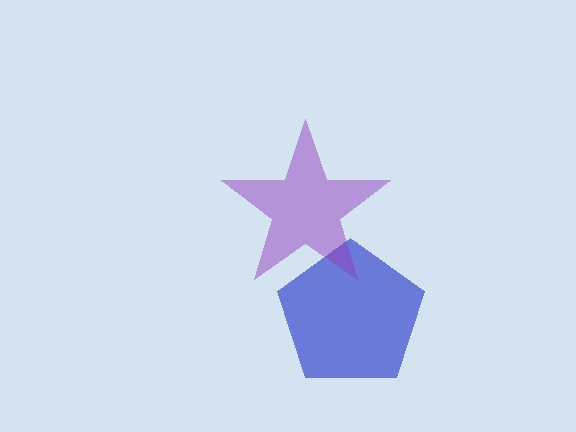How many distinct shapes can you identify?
There are 2 distinct shapes: a blue pentagon, a purple star.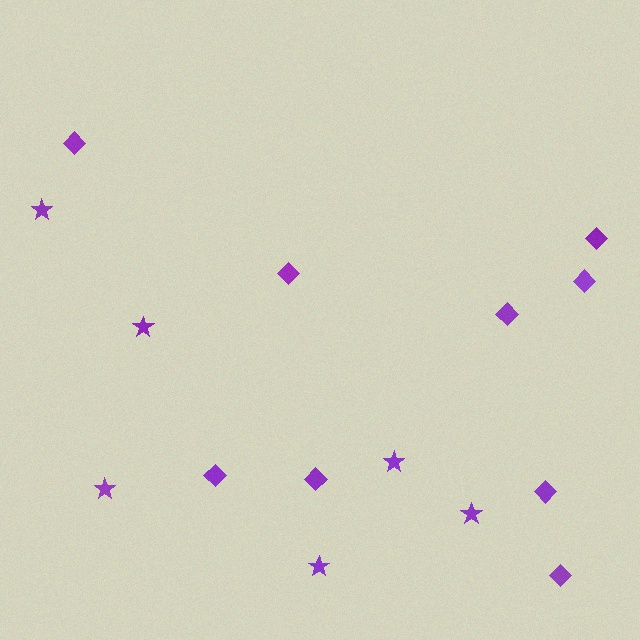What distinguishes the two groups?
There are 2 groups: one group of diamonds (9) and one group of stars (6).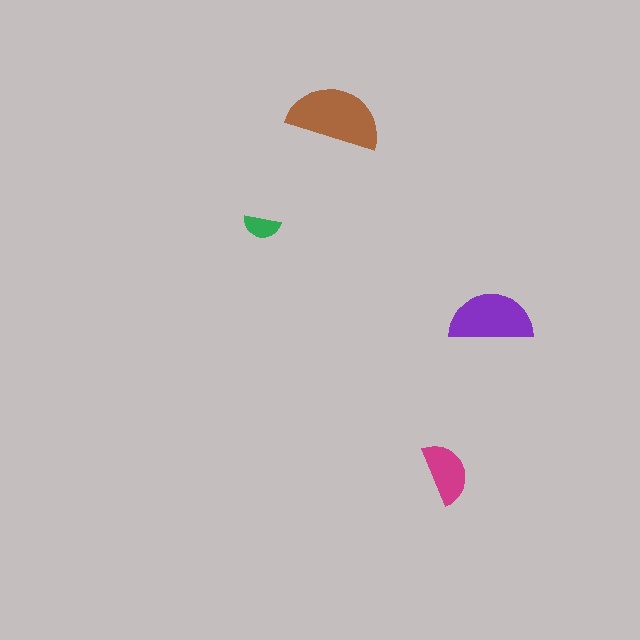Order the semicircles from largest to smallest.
the brown one, the purple one, the magenta one, the green one.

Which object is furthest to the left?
The green semicircle is leftmost.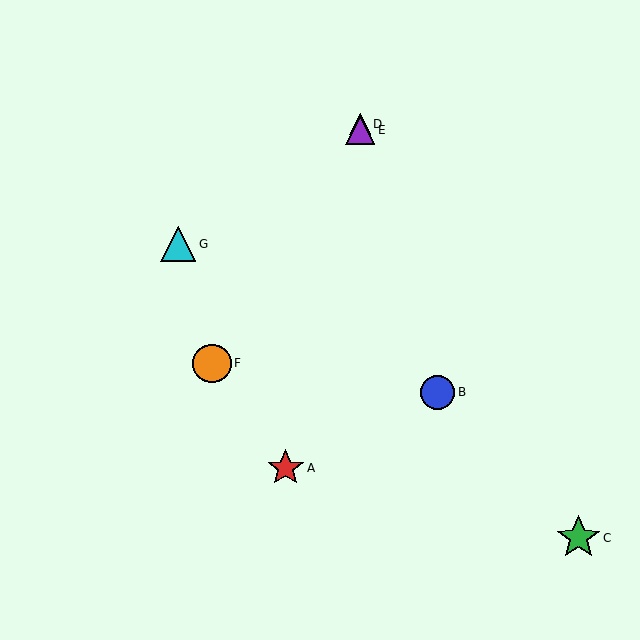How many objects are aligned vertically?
2 objects (D, E) are aligned vertically.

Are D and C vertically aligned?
No, D is at x≈360 and C is at x≈578.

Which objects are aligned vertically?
Objects D, E are aligned vertically.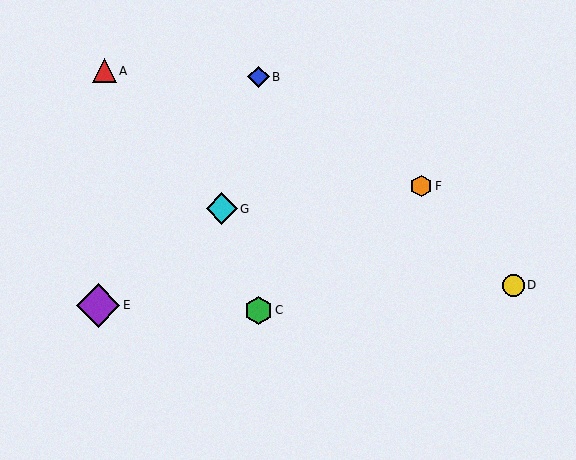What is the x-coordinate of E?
Object E is at x≈98.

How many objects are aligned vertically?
2 objects (B, C) are aligned vertically.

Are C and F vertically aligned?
No, C is at x≈259 and F is at x≈421.